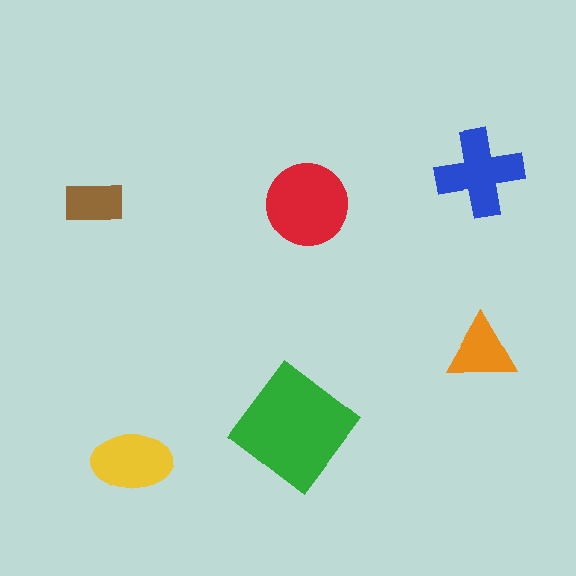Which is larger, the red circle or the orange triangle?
The red circle.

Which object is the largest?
The green diamond.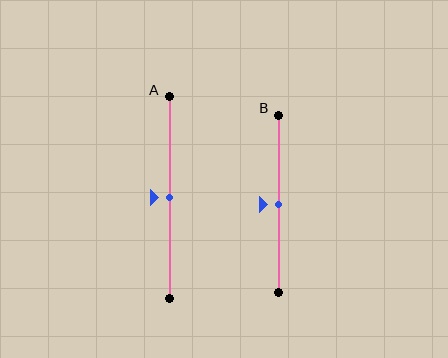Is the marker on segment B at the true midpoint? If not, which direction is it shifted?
Yes, the marker on segment B is at the true midpoint.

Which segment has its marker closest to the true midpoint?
Segment A has its marker closest to the true midpoint.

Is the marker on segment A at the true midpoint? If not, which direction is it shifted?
Yes, the marker on segment A is at the true midpoint.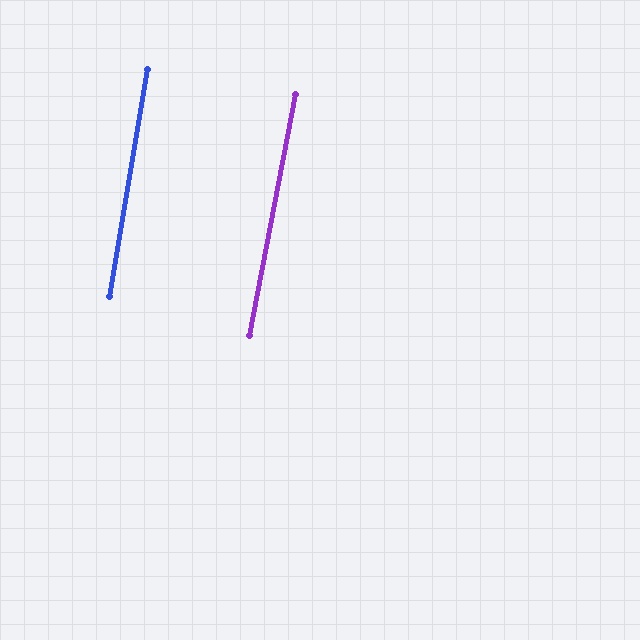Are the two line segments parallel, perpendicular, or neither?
Parallel — their directions differ by only 1.4°.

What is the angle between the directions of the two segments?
Approximately 1 degree.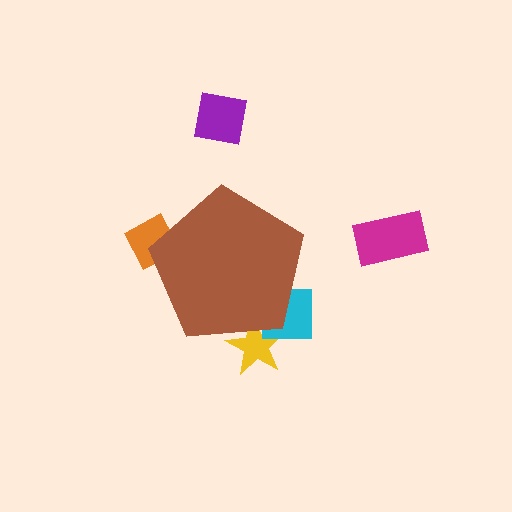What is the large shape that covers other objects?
A brown pentagon.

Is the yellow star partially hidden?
Yes, the yellow star is partially hidden behind the brown pentagon.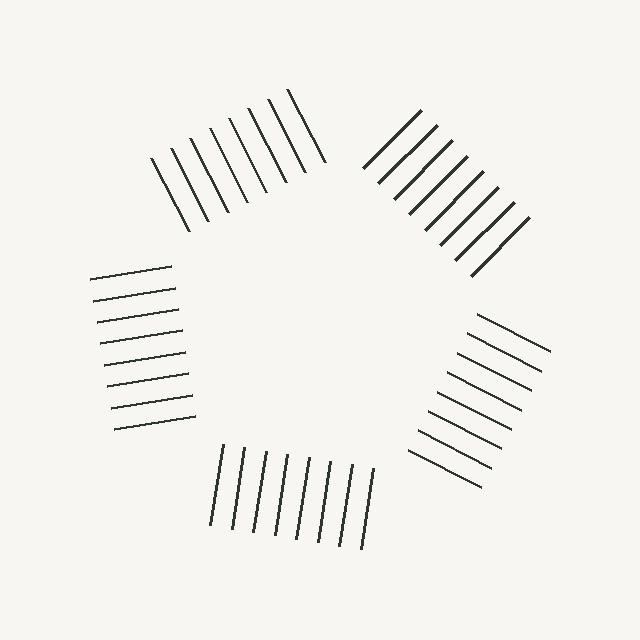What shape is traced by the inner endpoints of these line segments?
An illusory pentagon — the line segments terminate on its edges but no continuous stroke is drawn.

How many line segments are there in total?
40 — 8 along each of the 5 edges.